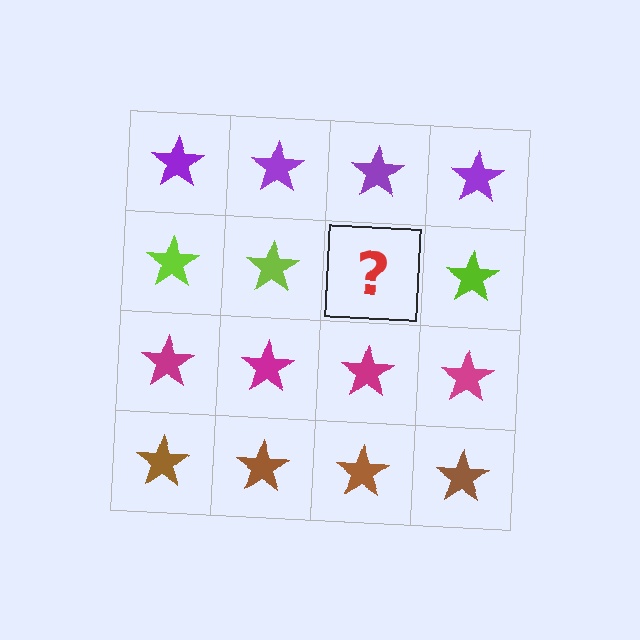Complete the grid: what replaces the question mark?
The question mark should be replaced with a lime star.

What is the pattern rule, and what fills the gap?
The rule is that each row has a consistent color. The gap should be filled with a lime star.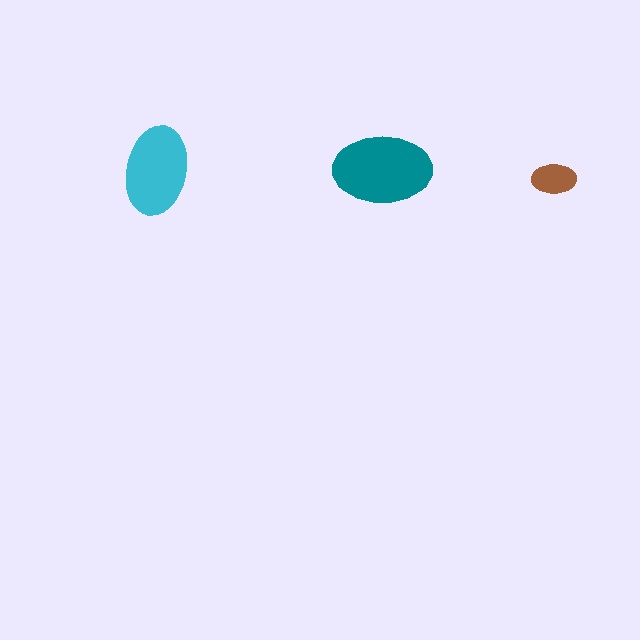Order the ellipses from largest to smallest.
the teal one, the cyan one, the brown one.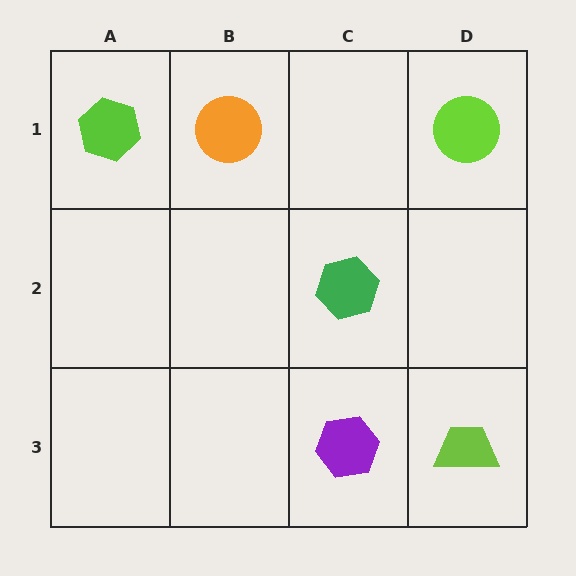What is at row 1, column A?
A lime hexagon.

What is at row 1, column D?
A lime circle.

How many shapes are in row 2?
1 shape.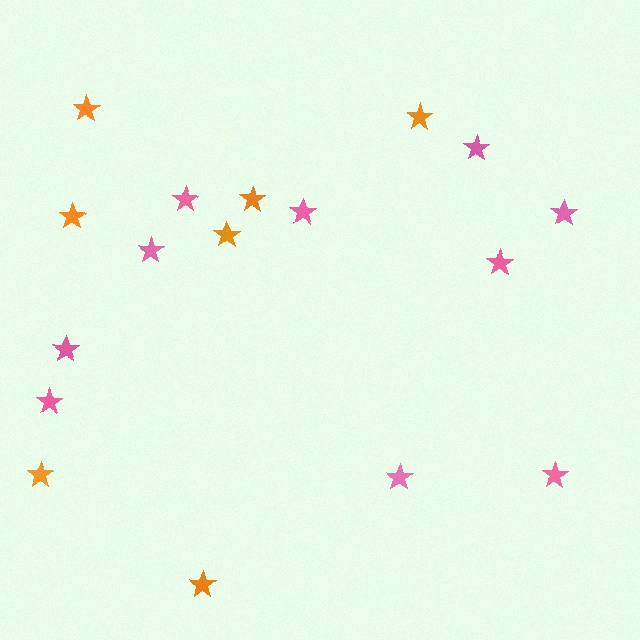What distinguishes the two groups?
There are 2 groups: one group of pink stars (10) and one group of orange stars (7).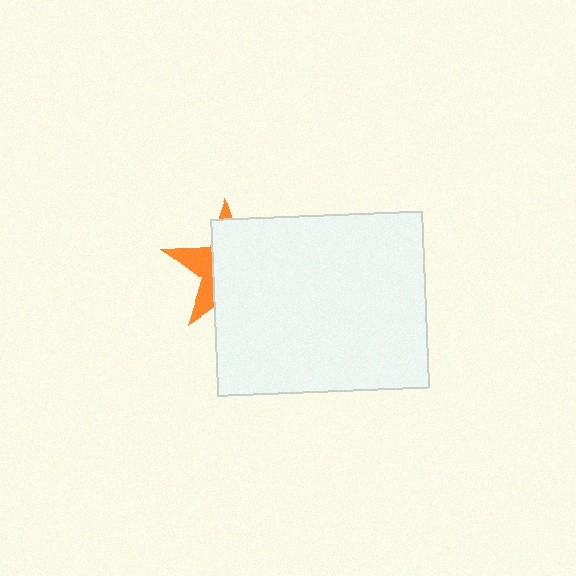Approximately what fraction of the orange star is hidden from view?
Roughly 69% of the orange star is hidden behind the white rectangle.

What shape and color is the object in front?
The object in front is a white rectangle.